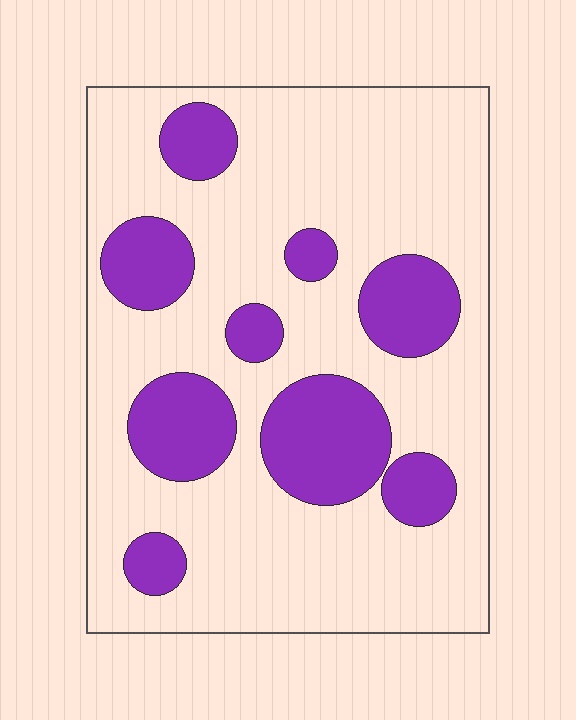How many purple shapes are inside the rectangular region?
9.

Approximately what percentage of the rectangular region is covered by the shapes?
Approximately 25%.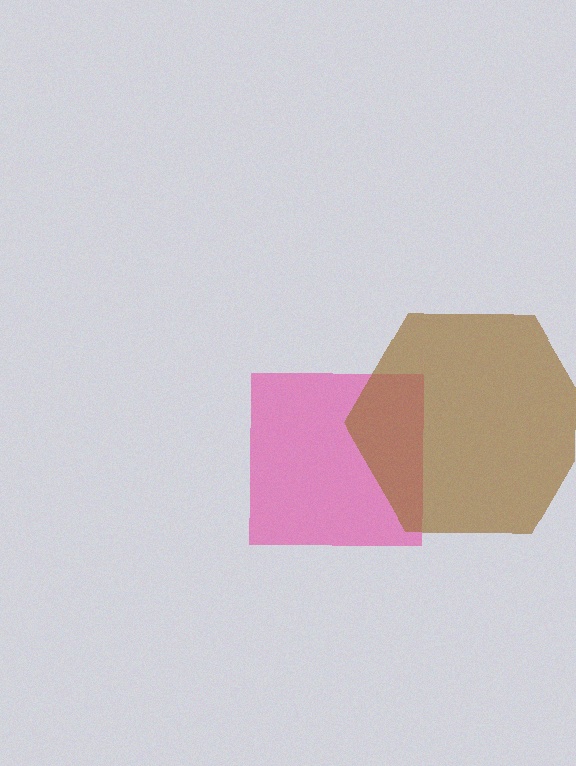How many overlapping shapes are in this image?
There are 2 overlapping shapes in the image.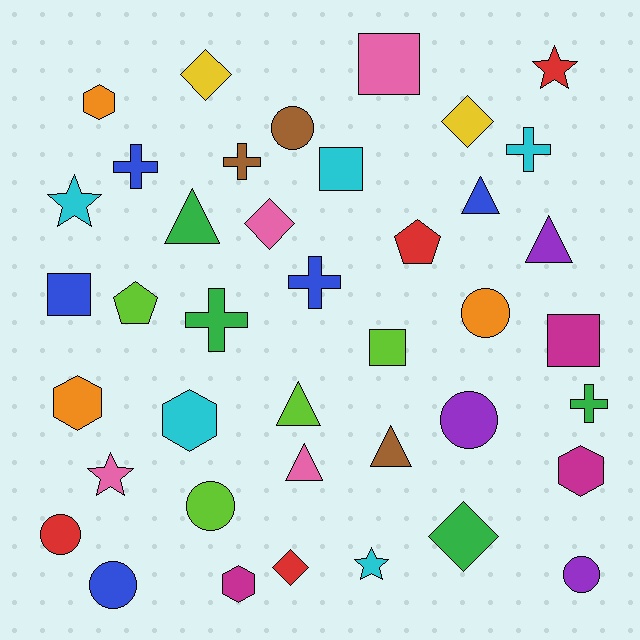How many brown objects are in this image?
There are 3 brown objects.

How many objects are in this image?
There are 40 objects.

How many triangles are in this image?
There are 6 triangles.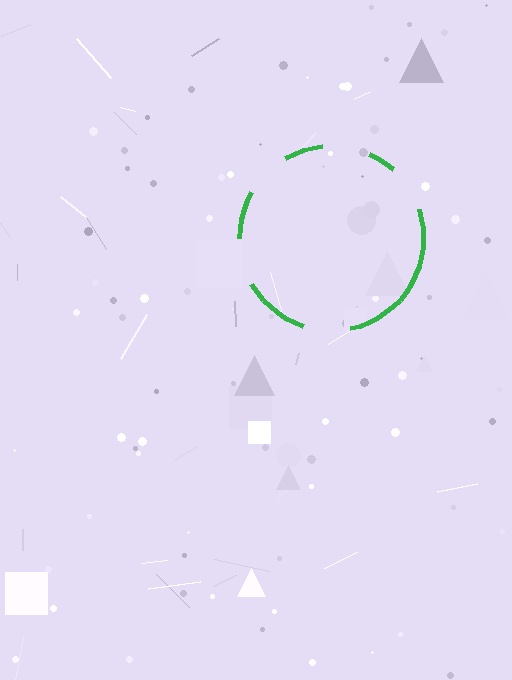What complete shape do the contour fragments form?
The contour fragments form a circle.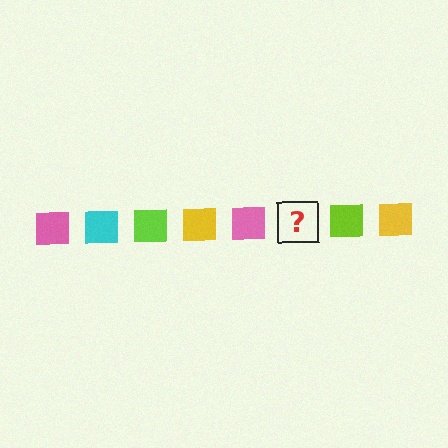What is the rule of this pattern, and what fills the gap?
The rule is that the pattern cycles through pink, cyan, lime, yellow squares. The gap should be filled with a cyan square.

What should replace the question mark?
The question mark should be replaced with a cyan square.